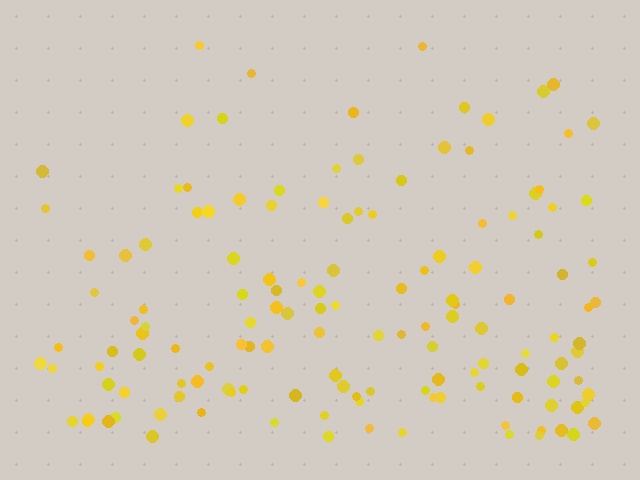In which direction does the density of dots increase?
From top to bottom, with the bottom side densest.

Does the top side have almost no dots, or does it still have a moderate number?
Still a moderate number, just noticeably fewer than the bottom.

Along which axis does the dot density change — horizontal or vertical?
Vertical.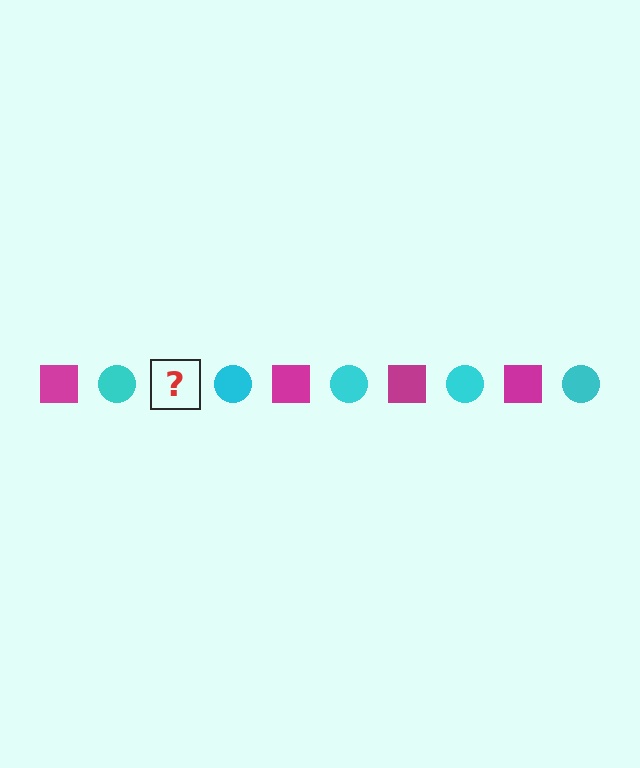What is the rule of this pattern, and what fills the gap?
The rule is that the pattern alternates between magenta square and cyan circle. The gap should be filled with a magenta square.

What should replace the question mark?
The question mark should be replaced with a magenta square.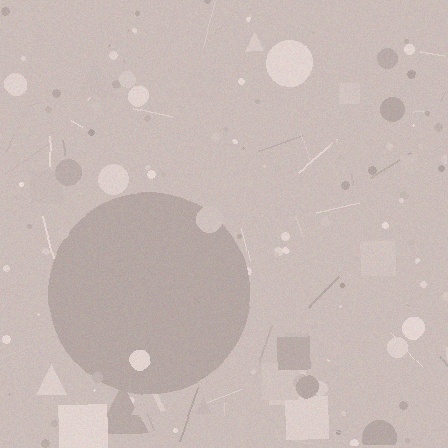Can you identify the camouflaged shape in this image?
The camouflaged shape is a circle.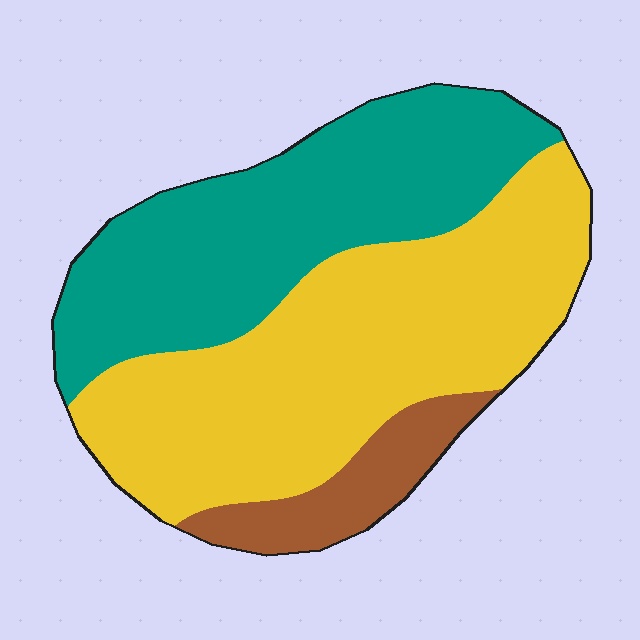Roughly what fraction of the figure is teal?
Teal takes up between a third and a half of the figure.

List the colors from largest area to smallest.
From largest to smallest: yellow, teal, brown.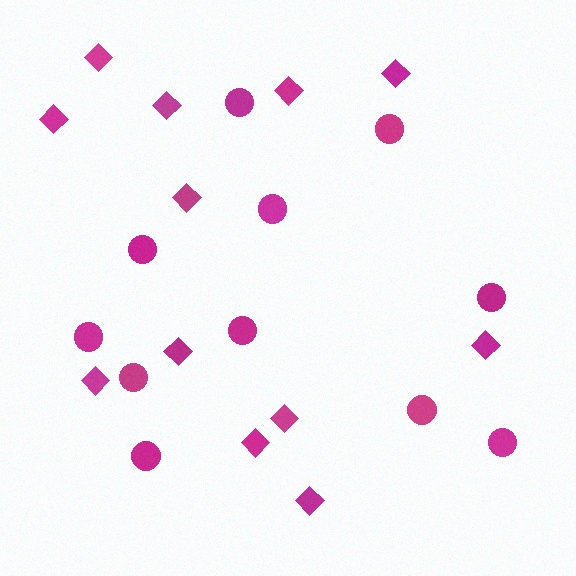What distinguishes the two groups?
There are 2 groups: one group of circles (11) and one group of diamonds (12).